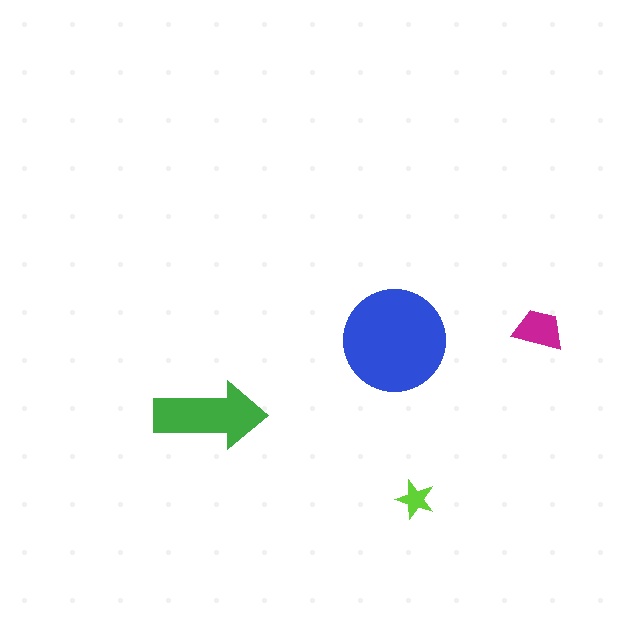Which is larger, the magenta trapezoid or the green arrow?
The green arrow.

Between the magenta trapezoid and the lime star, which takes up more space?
The magenta trapezoid.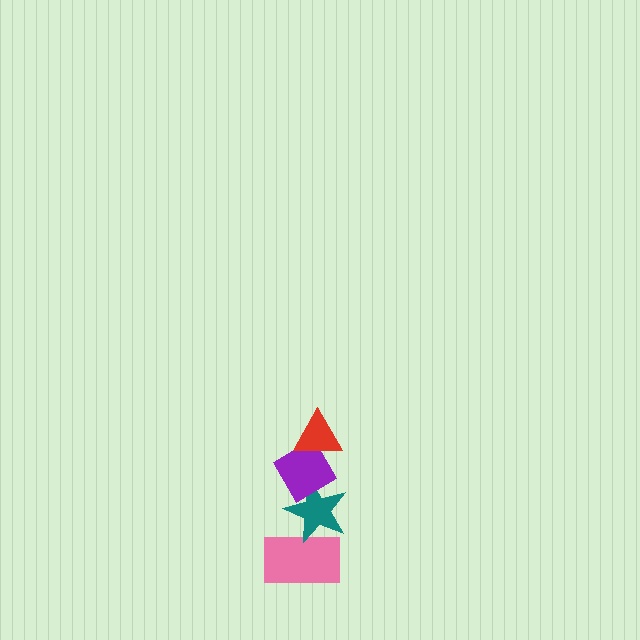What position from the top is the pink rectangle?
The pink rectangle is 4th from the top.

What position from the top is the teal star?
The teal star is 3rd from the top.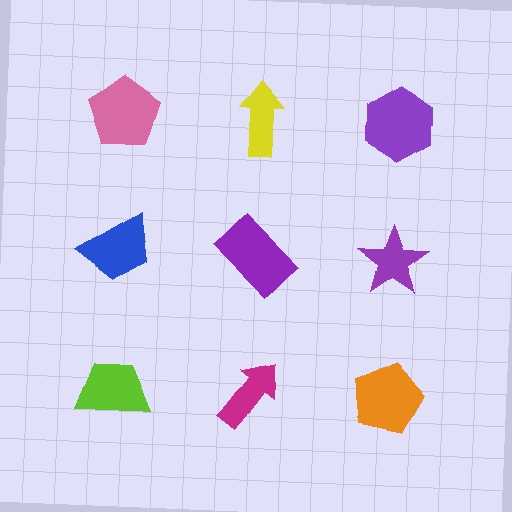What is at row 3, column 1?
A lime trapezoid.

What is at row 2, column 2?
A purple rectangle.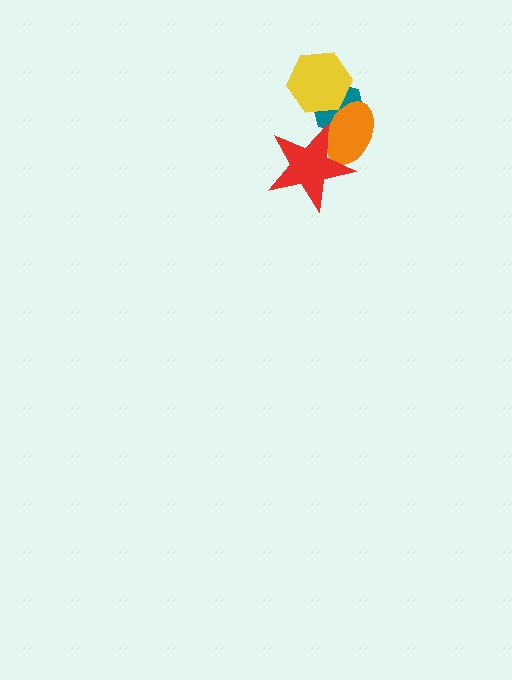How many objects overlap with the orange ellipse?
3 objects overlap with the orange ellipse.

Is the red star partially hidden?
No, no other shape covers it.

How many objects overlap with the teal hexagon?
3 objects overlap with the teal hexagon.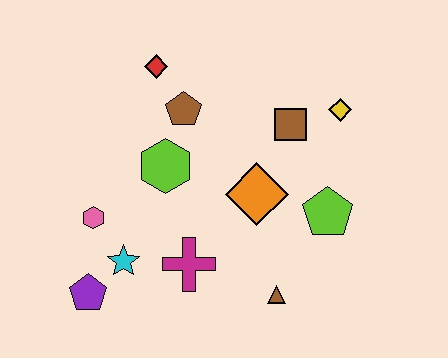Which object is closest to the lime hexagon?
The brown pentagon is closest to the lime hexagon.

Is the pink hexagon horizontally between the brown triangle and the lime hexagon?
No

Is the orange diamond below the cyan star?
No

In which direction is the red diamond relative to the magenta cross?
The red diamond is above the magenta cross.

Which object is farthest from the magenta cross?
The yellow diamond is farthest from the magenta cross.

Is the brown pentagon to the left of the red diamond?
No